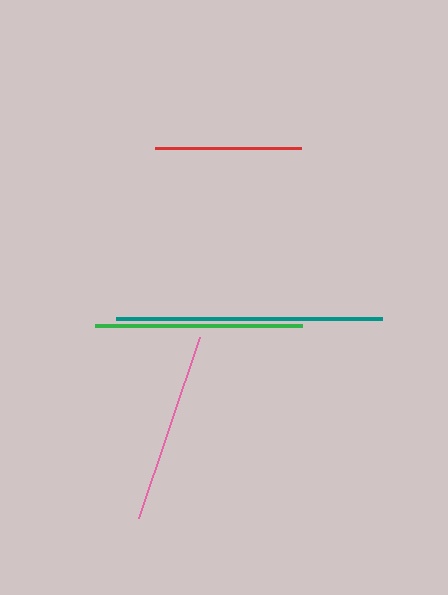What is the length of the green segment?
The green segment is approximately 207 pixels long.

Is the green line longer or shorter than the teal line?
The teal line is longer than the green line.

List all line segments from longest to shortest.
From longest to shortest: teal, green, pink, red.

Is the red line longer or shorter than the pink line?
The pink line is longer than the red line.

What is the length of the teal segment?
The teal segment is approximately 265 pixels long.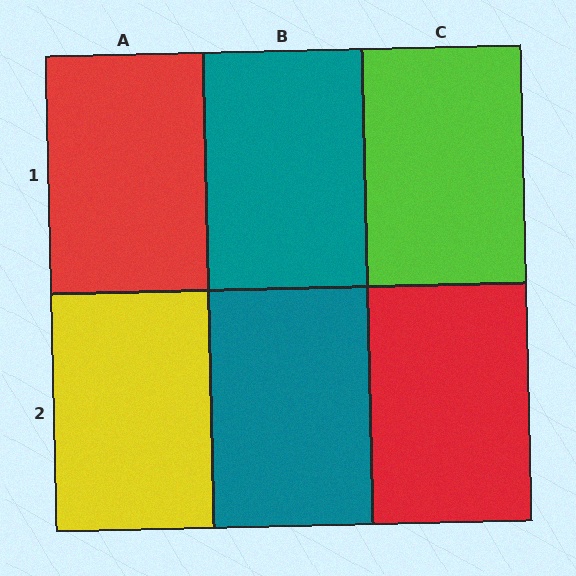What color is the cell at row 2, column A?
Yellow.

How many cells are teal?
2 cells are teal.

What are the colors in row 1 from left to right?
Red, teal, lime.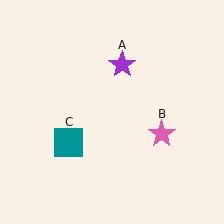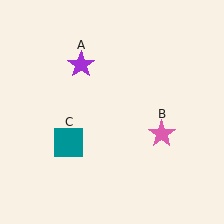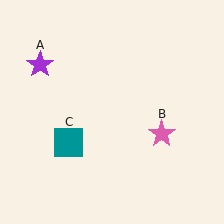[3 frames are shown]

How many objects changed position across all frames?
1 object changed position: purple star (object A).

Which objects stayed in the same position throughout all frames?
Pink star (object B) and teal square (object C) remained stationary.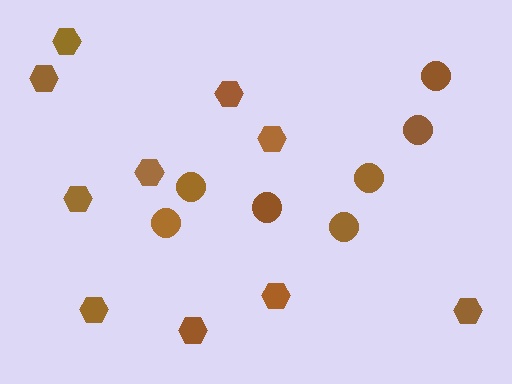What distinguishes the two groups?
There are 2 groups: one group of hexagons (10) and one group of circles (7).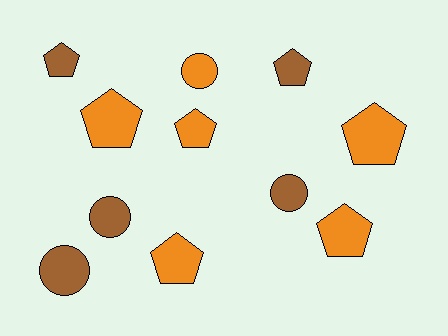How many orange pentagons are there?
There are 5 orange pentagons.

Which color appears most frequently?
Orange, with 6 objects.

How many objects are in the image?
There are 11 objects.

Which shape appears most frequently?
Pentagon, with 7 objects.